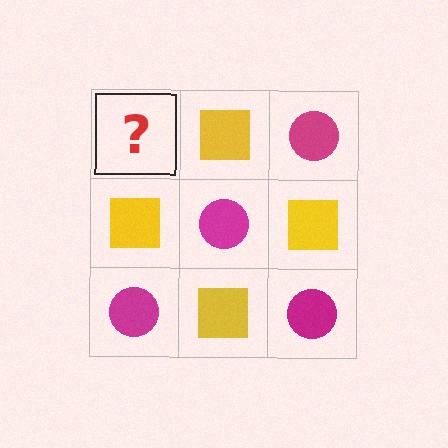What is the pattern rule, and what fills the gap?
The rule is that it alternates magenta circle and yellow square in a checkerboard pattern. The gap should be filled with a magenta circle.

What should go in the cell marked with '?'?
The missing cell should contain a magenta circle.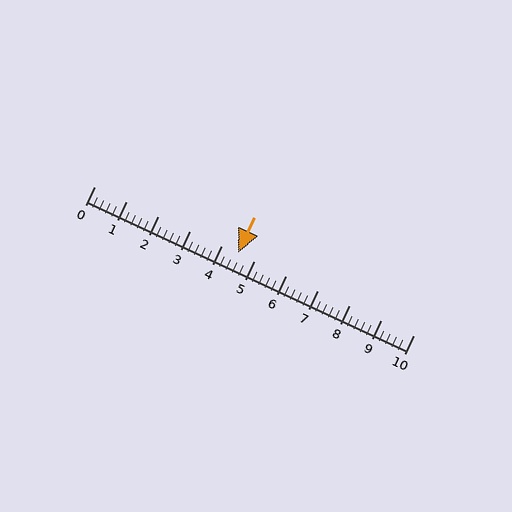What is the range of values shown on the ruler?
The ruler shows values from 0 to 10.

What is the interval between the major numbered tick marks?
The major tick marks are spaced 1 units apart.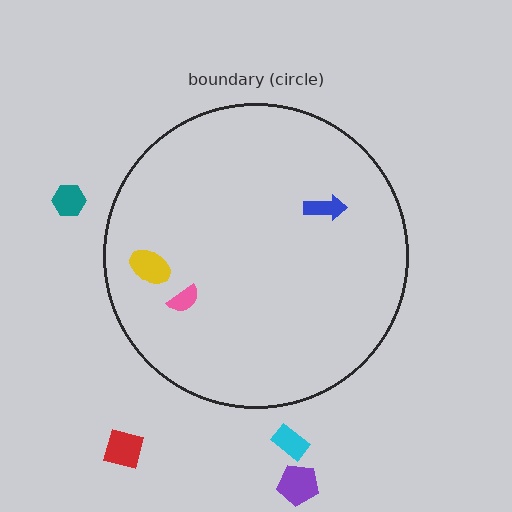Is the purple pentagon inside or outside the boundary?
Outside.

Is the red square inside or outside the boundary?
Outside.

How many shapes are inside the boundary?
3 inside, 4 outside.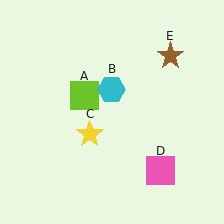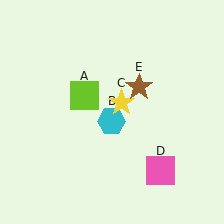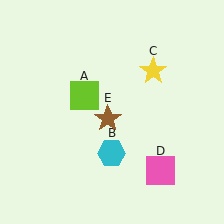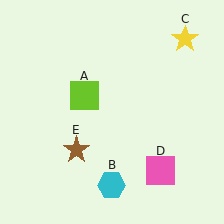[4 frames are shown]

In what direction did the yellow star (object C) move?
The yellow star (object C) moved up and to the right.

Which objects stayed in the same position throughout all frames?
Lime square (object A) and pink square (object D) remained stationary.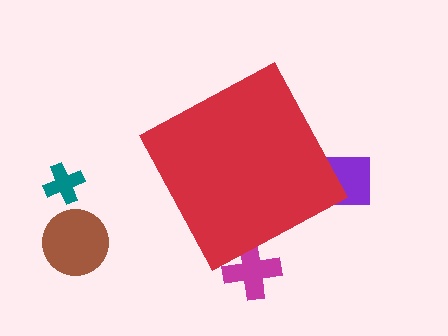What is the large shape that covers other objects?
A red diamond.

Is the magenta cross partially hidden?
Yes, the magenta cross is partially hidden behind the red diamond.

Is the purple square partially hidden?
Yes, the purple square is partially hidden behind the red diamond.